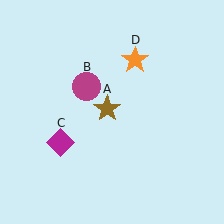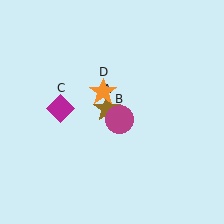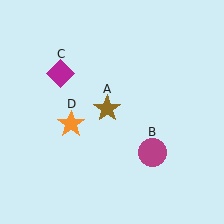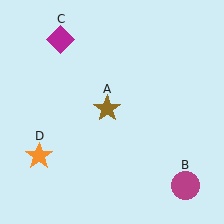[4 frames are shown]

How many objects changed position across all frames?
3 objects changed position: magenta circle (object B), magenta diamond (object C), orange star (object D).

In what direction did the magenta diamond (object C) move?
The magenta diamond (object C) moved up.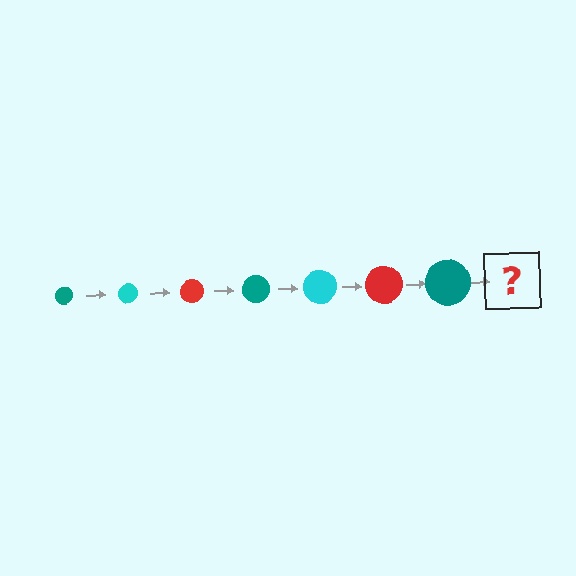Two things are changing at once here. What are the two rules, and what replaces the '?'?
The two rules are that the circle grows larger each step and the color cycles through teal, cyan, and red. The '?' should be a cyan circle, larger than the previous one.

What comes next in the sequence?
The next element should be a cyan circle, larger than the previous one.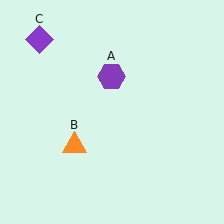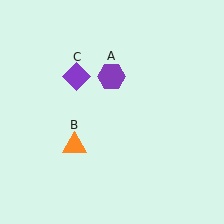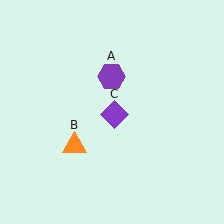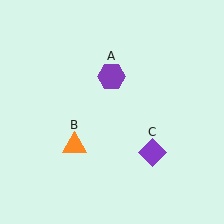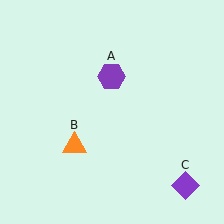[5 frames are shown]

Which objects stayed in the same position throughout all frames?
Purple hexagon (object A) and orange triangle (object B) remained stationary.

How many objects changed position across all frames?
1 object changed position: purple diamond (object C).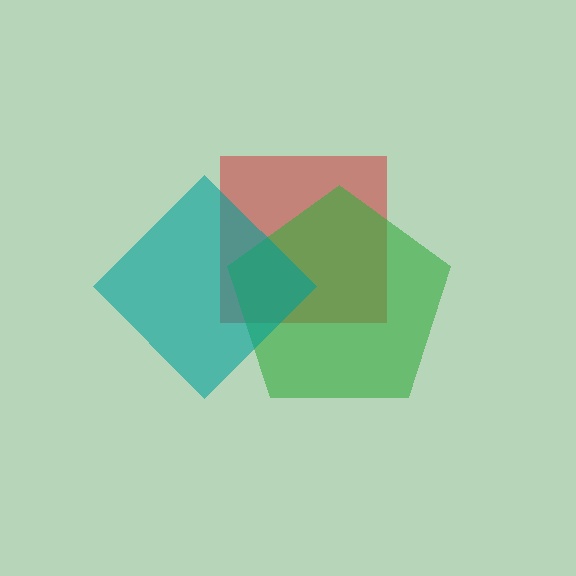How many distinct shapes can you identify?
There are 3 distinct shapes: a red square, a green pentagon, a teal diamond.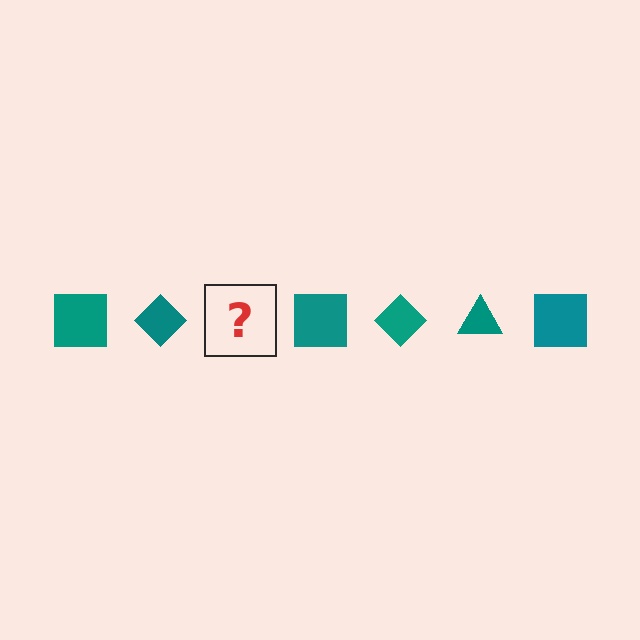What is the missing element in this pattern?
The missing element is a teal triangle.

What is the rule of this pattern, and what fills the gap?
The rule is that the pattern cycles through square, diamond, triangle shapes in teal. The gap should be filled with a teal triangle.